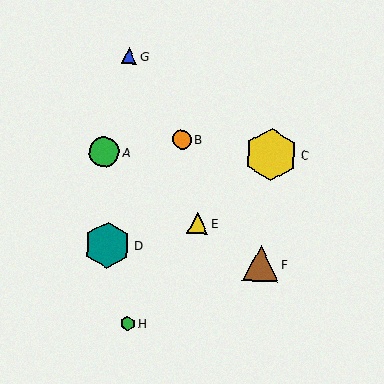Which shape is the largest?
The yellow hexagon (labeled C) is the largest.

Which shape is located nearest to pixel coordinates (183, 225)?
The yellow triangle (labeled E) at (198, 223) is nearest to that location.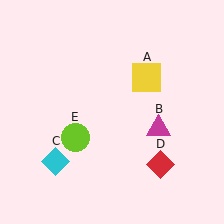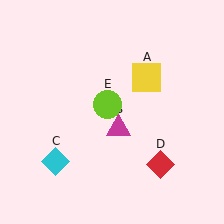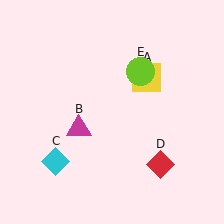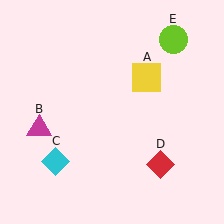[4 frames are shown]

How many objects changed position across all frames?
2 objects changed position: magenta triangle (object B), lime circle (object E).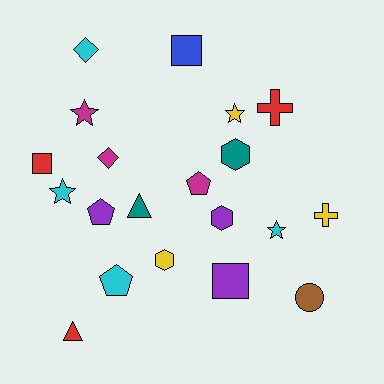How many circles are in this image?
There is 1 circle.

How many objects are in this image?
There are 20 objects.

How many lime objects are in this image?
There are no lime objects.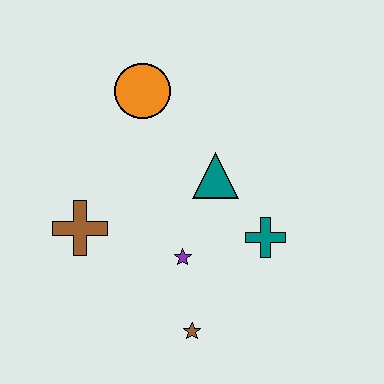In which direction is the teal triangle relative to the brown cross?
The teal triangle is to the right of the brown cross.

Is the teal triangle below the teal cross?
No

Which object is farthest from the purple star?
The orange circle is farthest from the purple star.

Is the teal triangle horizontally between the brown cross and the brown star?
No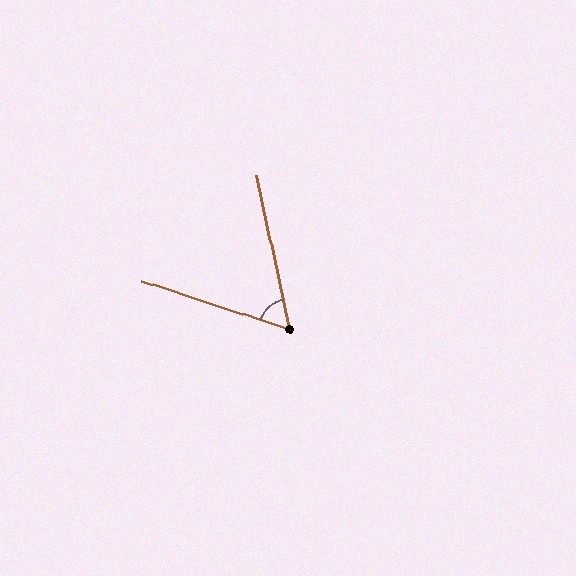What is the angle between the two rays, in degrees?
Approximately 60 degrees.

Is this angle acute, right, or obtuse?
It is acute.